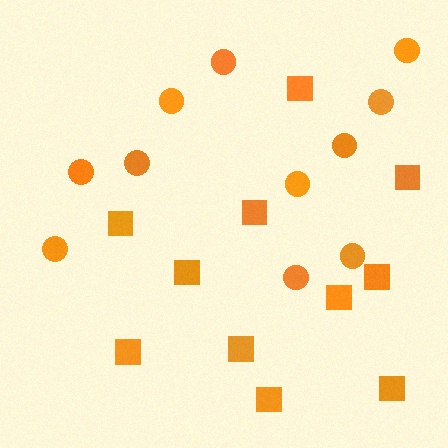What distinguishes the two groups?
There are 2 groups: one group of squares (11) and one group of circles (11).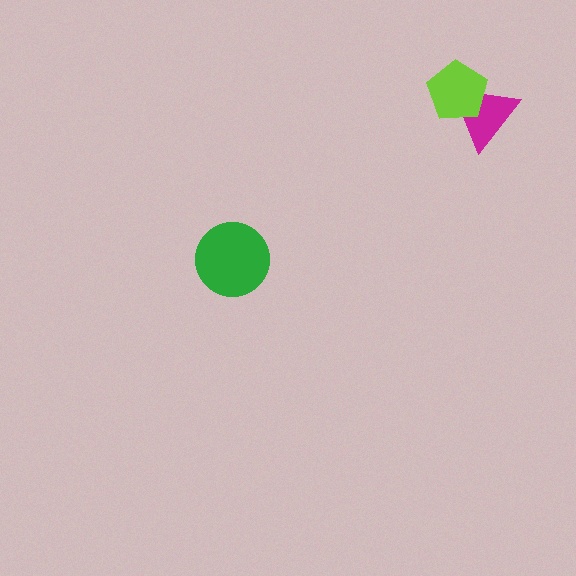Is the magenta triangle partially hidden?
Yes, it is partially covered by another shape.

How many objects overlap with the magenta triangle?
1 object overlaps with the magenta triangle.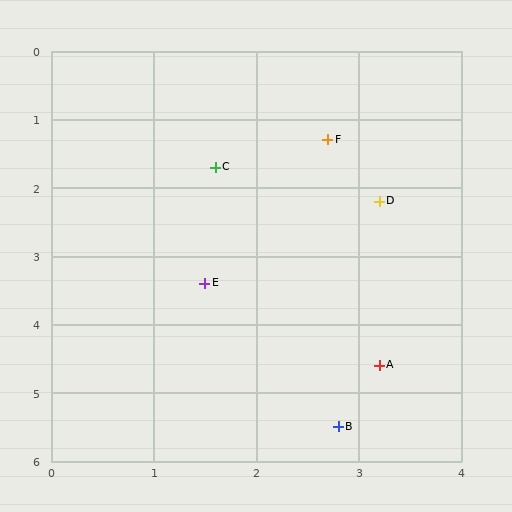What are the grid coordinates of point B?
Point B is at approximately (2.8, 5.5).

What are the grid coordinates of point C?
Point C is at approximately (1.6, 1.7).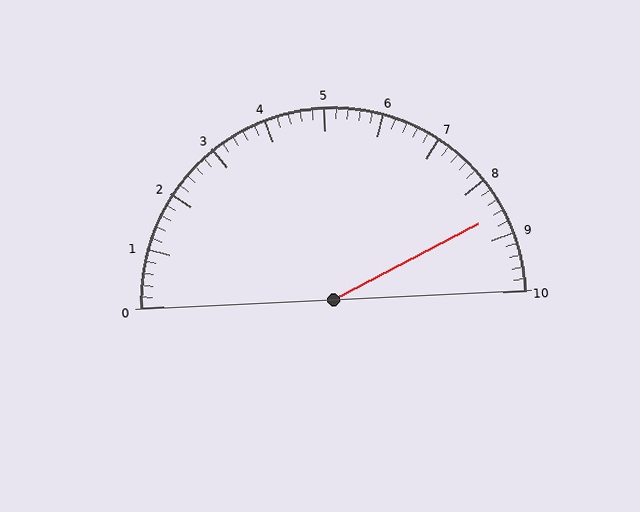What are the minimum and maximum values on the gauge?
The gauge ranges from 0 to 10.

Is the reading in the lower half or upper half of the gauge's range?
The reading is in the upper half of the range (0 to 10).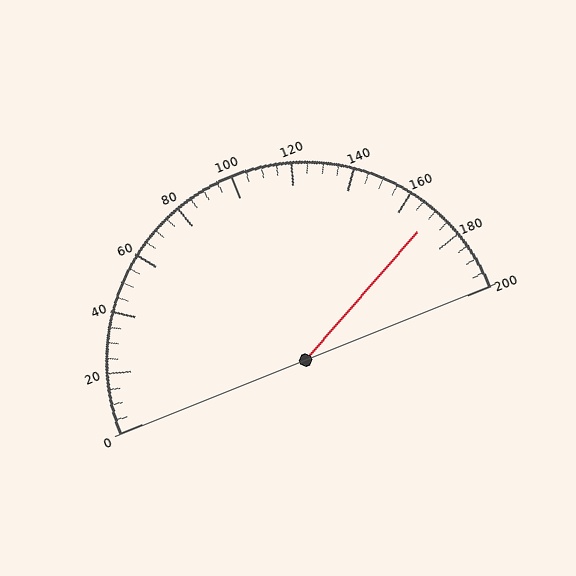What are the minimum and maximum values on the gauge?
The gauge ranges from 0 to 200.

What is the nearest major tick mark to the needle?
The nearest major tick mark is 160.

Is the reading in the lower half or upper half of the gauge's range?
The reading is in the upper half of the range (0 to 200).